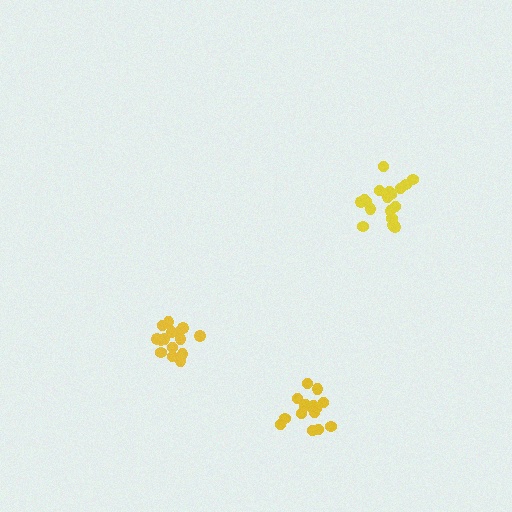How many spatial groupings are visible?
There are 3 spatial groupings.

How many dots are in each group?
Group 1: 18 dots, Group 2: 15 dots, Group 3: 16 dots (49 total).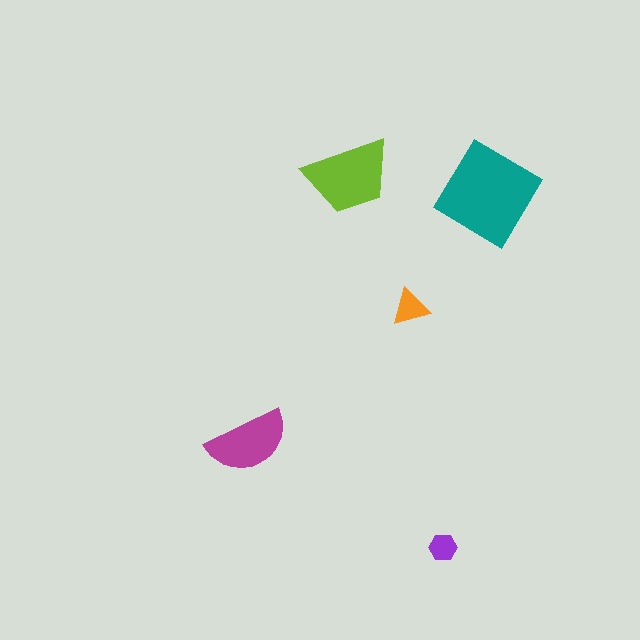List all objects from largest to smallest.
The teal diamond, the lime trapezoid, the magenta semicircle, the orange triangle, the purple hexagon.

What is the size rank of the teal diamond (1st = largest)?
1st.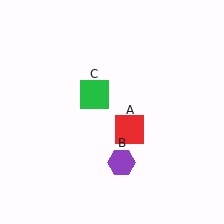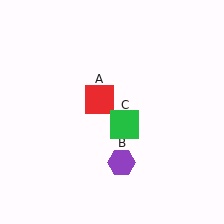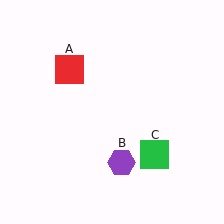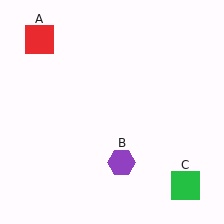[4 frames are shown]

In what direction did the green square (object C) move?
The green square (object C) moved down and to the right.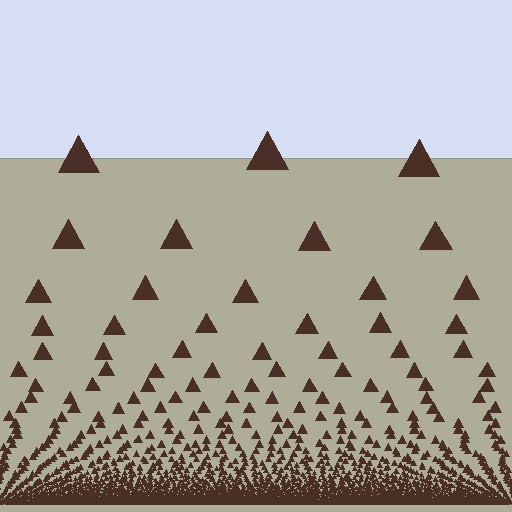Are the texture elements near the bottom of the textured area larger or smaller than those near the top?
Smaller. The gradient is inverted — elements near the bottom are smaller and denser.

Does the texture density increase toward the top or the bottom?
Density increases toward the bottom.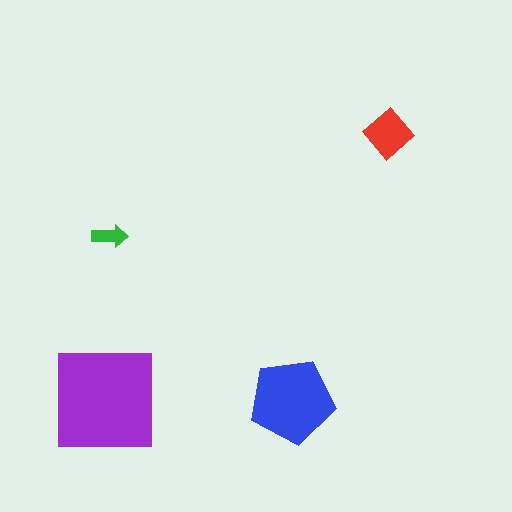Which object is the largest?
The purple square.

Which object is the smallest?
The green arrow.